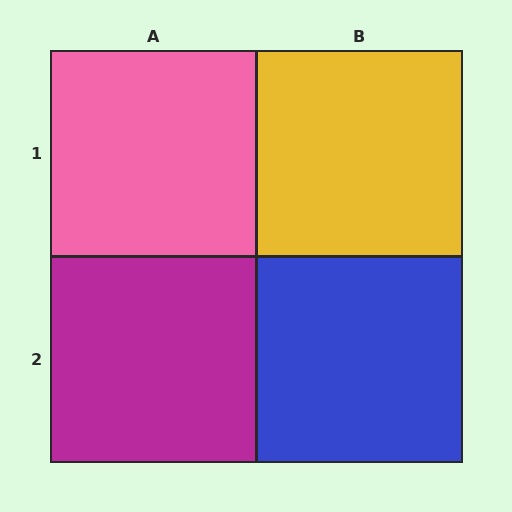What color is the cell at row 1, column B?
Yellow.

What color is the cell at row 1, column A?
Pink.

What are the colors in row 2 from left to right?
Magenta, blue.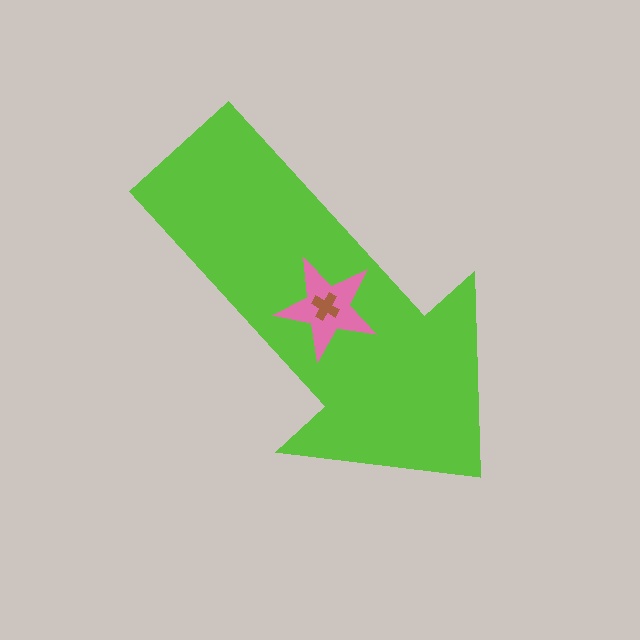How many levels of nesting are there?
3.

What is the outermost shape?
The lime arrow.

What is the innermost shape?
The brown cross.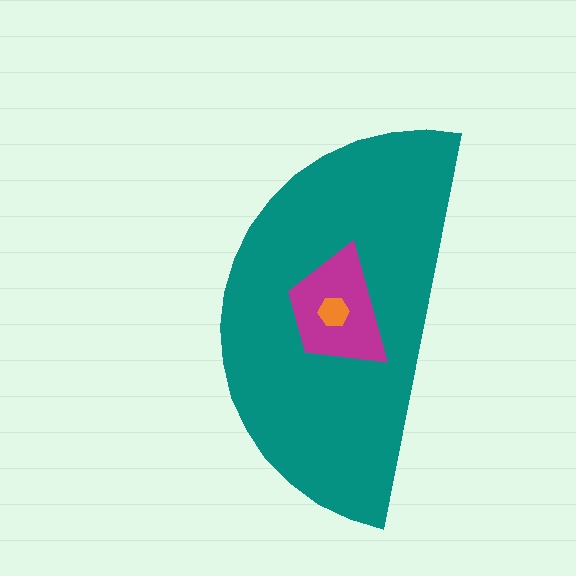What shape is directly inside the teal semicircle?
The magenta trapezoid.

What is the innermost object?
The orange hexagon.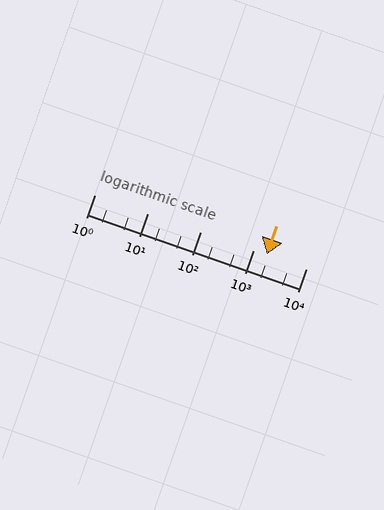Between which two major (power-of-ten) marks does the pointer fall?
The pointer is between 1000 and 10000.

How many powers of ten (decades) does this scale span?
The scale spans 4 decades, from 1 to 10000.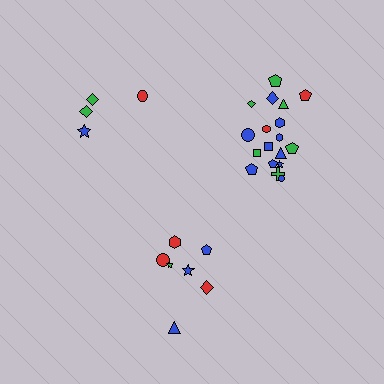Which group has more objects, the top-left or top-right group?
The top-right group.